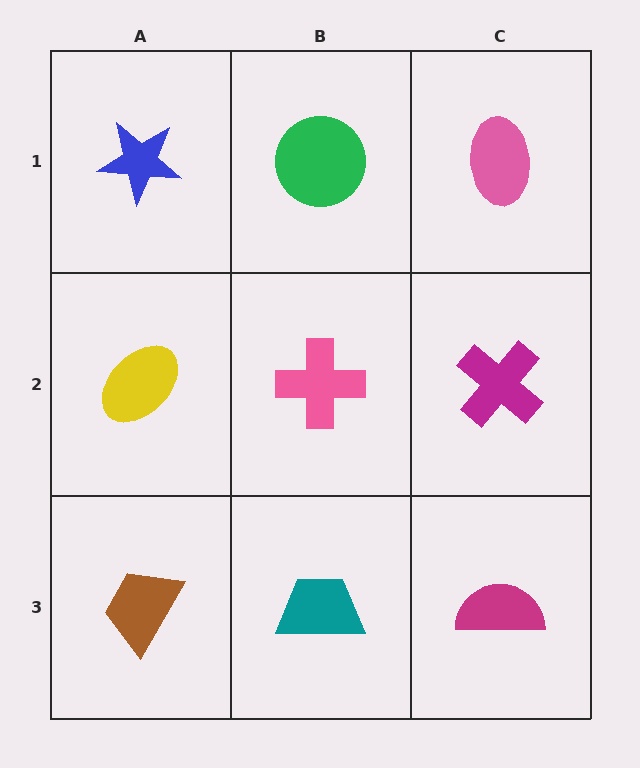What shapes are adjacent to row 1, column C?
A magenta cross (row 2, column C), a green circle (row 1, column B).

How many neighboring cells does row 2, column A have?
3.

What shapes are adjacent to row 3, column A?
A yellow ellipse (row 2, column A), a teal trapezoid (row 3, column B).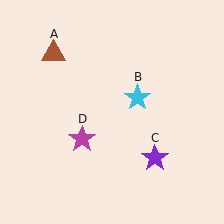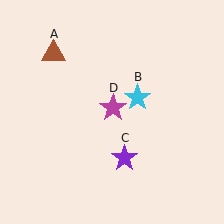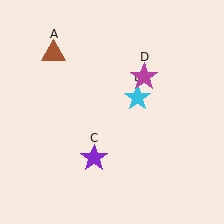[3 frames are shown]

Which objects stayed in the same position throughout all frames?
Brown triangle (object A) and cyan star (object B) remained stationary.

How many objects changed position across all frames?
2 objects changed position: purple star (object C), magenta star (object D).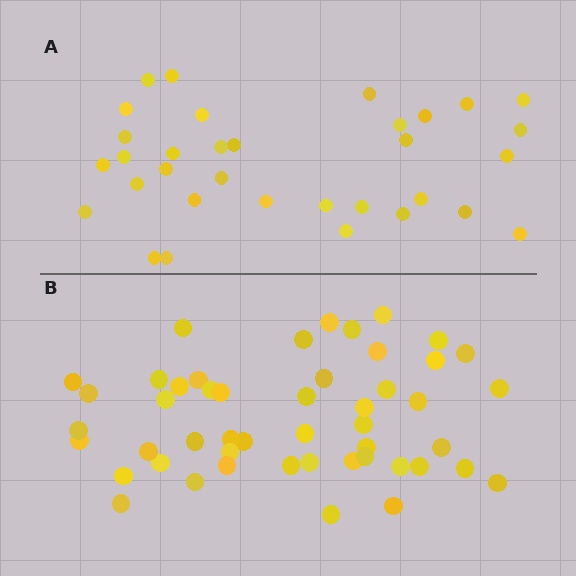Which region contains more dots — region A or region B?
Region B (the bottom region) has more dots.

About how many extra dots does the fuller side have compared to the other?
Region B has approximately 15 more dots than region A.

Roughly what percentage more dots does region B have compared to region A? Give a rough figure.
About 50% more.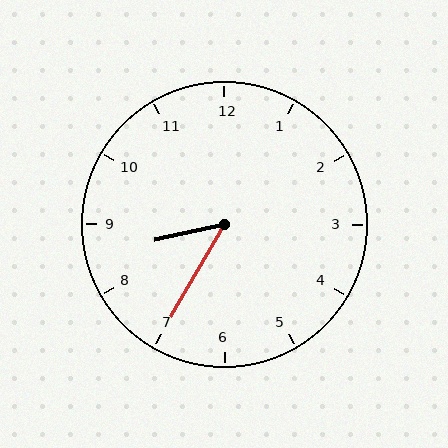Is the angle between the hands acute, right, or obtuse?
It is acute.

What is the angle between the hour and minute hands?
Approximately 48 degrees.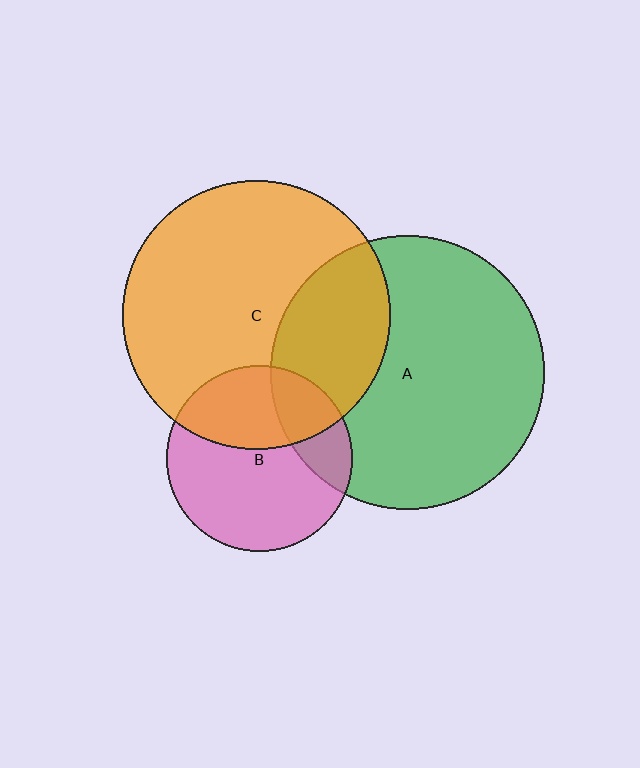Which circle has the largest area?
Circle A (green).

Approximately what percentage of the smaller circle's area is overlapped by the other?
Approximately 20%.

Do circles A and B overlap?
Yes.